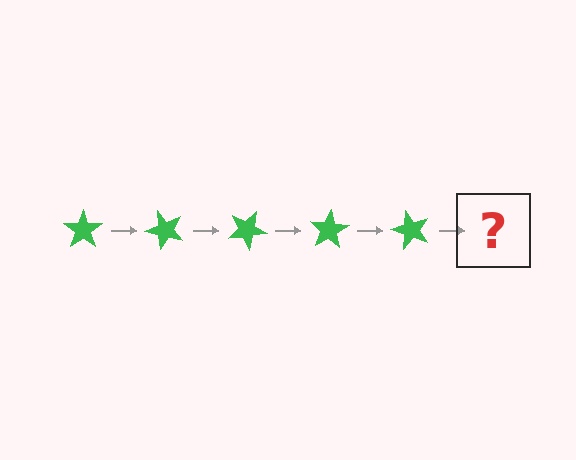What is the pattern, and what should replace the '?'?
The pattern is that the star rotates 50 degrees each step. The '?' should be a green star rotated 250 degrees.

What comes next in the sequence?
The next element should be a green star rotated 250 degrees.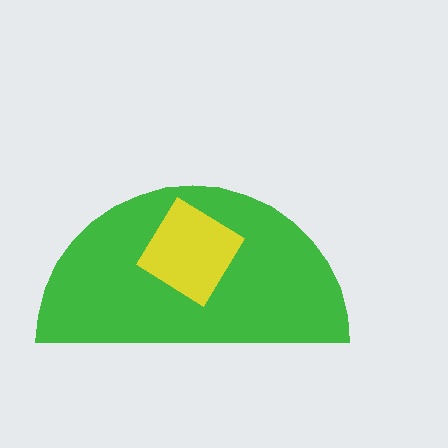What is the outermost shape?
The green semicircle.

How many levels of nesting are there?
2.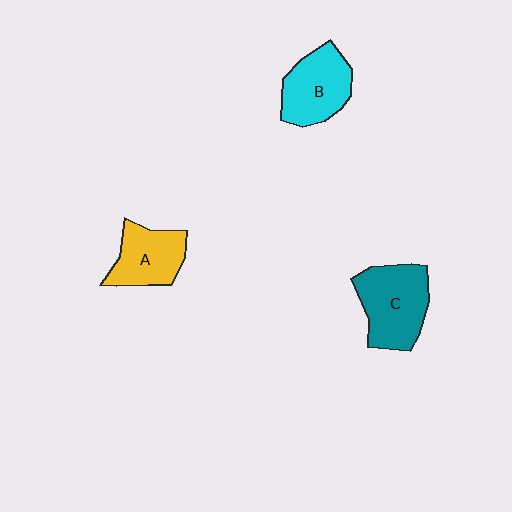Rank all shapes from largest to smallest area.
From largest to smallest: C (teal), B (cyan), A (yellow).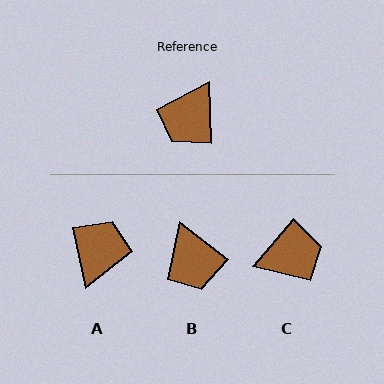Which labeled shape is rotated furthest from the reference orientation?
A, about 169 degrees away.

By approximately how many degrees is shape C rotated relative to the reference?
Approximately 138 degrees counter-clockwise.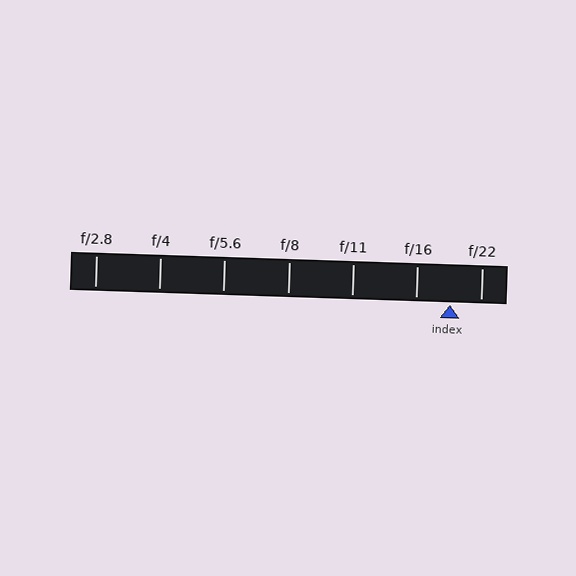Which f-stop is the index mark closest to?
The index mark is closest to f/22.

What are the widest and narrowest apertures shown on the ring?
The widest aperture shown is f/2.8 and the narrowest is f/22.